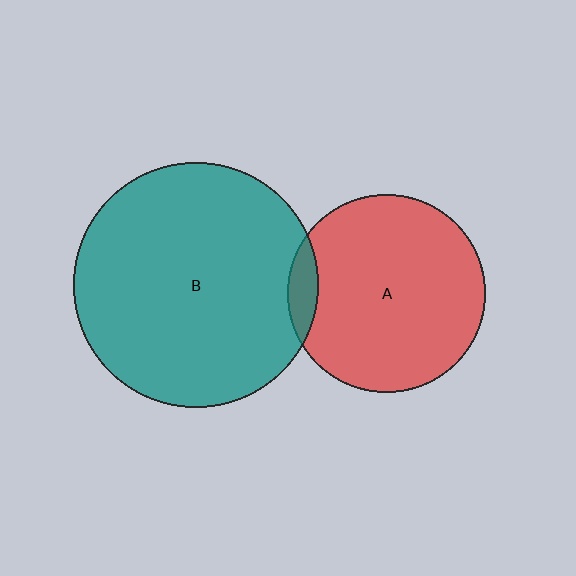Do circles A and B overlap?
Yes.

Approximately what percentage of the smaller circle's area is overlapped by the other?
Approximately 10%.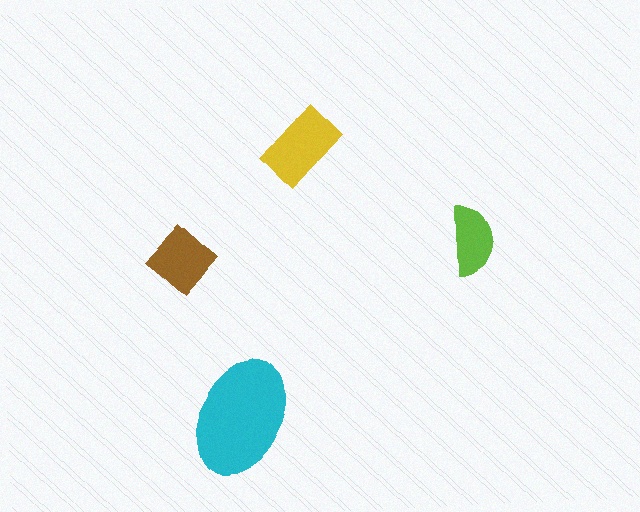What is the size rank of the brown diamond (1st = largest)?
3rd.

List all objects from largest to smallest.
The cyan ellipse, the yellow rectangle, the brown diamond, the lime semicircle.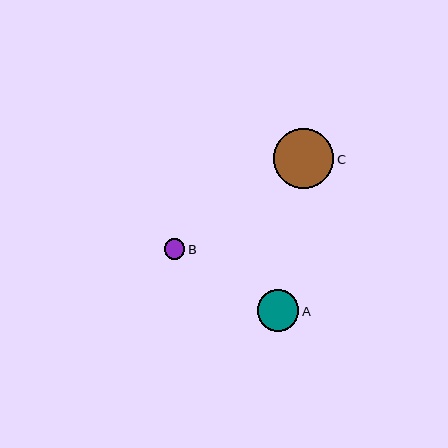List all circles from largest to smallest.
From largest to smallest: C, A, B.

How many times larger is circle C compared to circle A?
Circle C is approximately 1.5 times the size of circle A.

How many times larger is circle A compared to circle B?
Circle A is approximately 2.0 times the size of circle B.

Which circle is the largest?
Circle C is the largest with a size of approximately 60 pixels.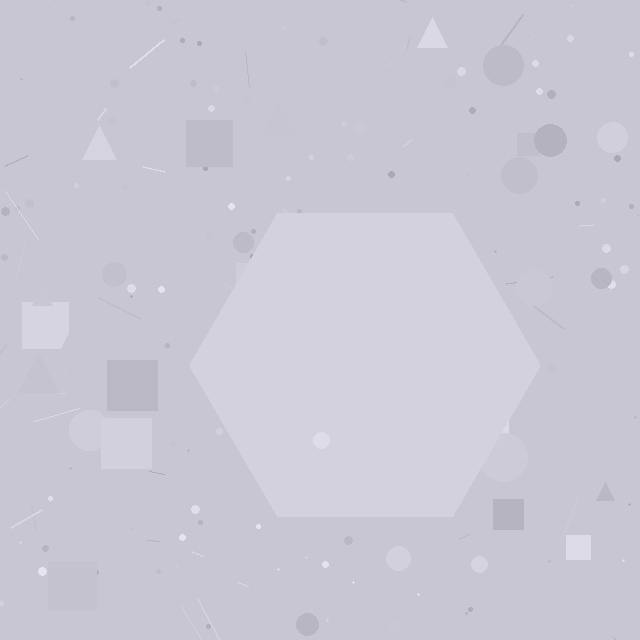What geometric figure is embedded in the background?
A hexagon is embedded in the background.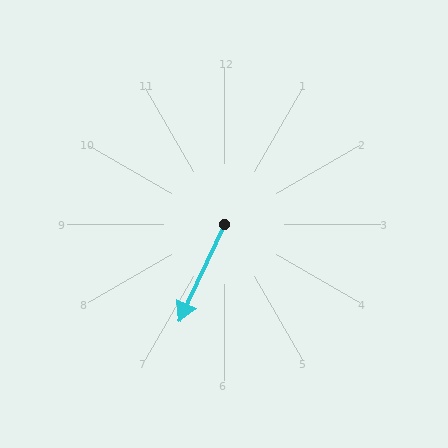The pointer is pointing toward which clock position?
Roughly 7 o'clock.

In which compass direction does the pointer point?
Southwest.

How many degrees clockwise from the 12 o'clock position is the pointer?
Approximately 205 degrees.